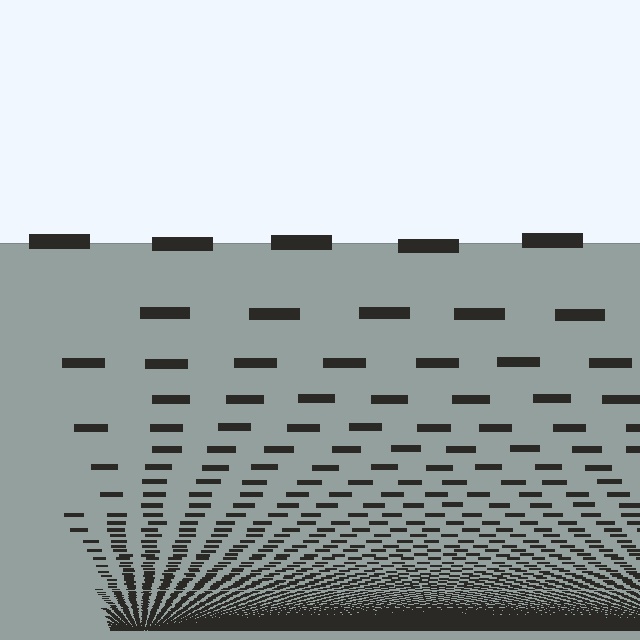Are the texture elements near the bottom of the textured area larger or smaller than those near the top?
Smaller. The gradient is inverted — elements near the bottom are smaller and denser.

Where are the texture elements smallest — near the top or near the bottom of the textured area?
Near the bottom.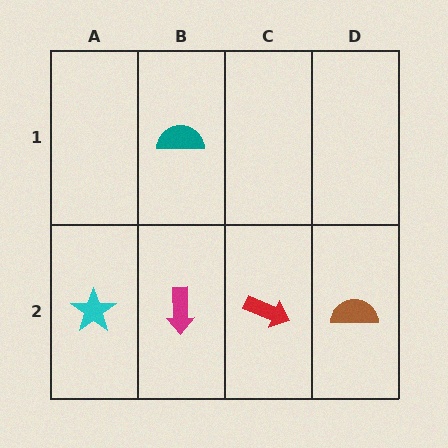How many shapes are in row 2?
4 shapes.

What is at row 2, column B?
A magenta arrow.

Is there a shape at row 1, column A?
No, that cell is empty.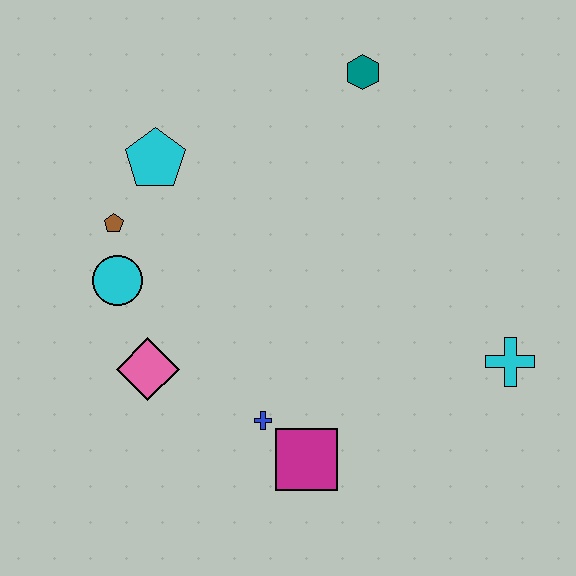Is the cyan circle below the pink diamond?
No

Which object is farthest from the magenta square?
The teal hexagon is farthest from the magenta square.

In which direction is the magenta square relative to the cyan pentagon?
The magenta square is below the cyan pentagon.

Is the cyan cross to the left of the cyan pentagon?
No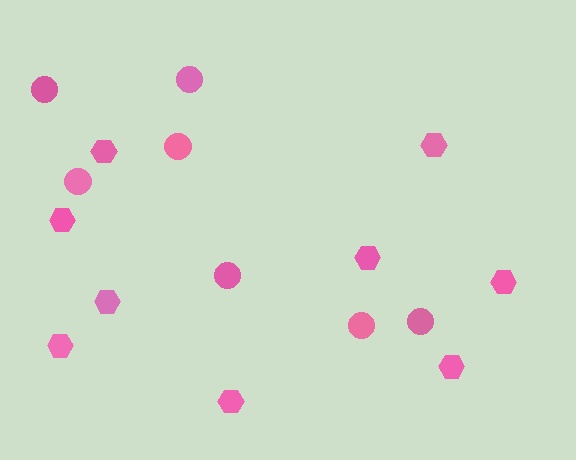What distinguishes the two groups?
There are 2 groups: one group of hexagons (9) and one group of circles (7).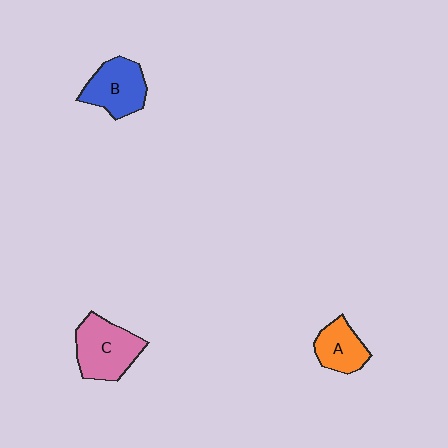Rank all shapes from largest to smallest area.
From largest to smallest: C (pink), B (blue), A (orange).